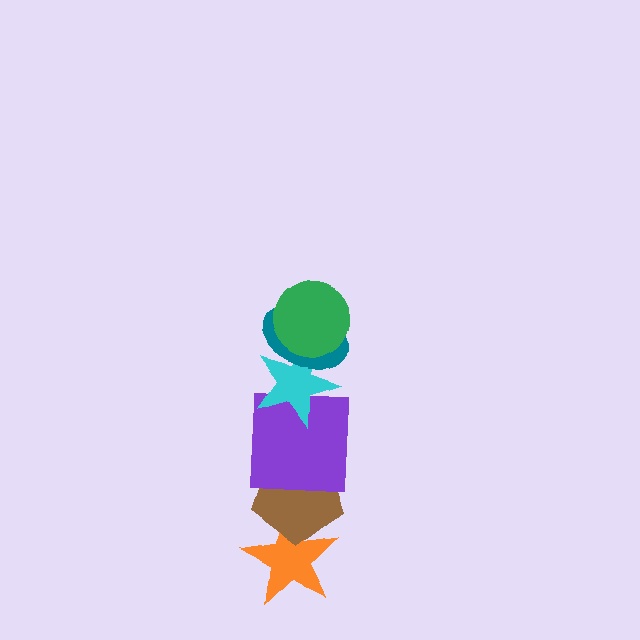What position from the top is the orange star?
The orange star is 6th from the top.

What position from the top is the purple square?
The purple square is 4th from the top.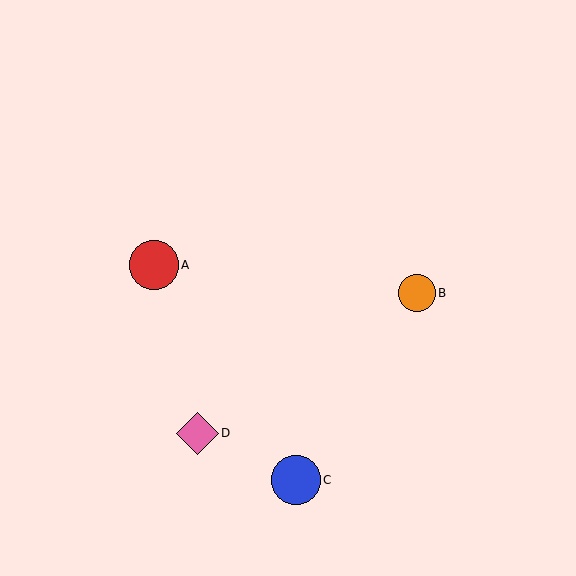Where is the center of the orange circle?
The center of the orange circle is at (417, 293).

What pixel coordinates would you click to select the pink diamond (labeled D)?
Click at (197, 433) to select the pink diamond D.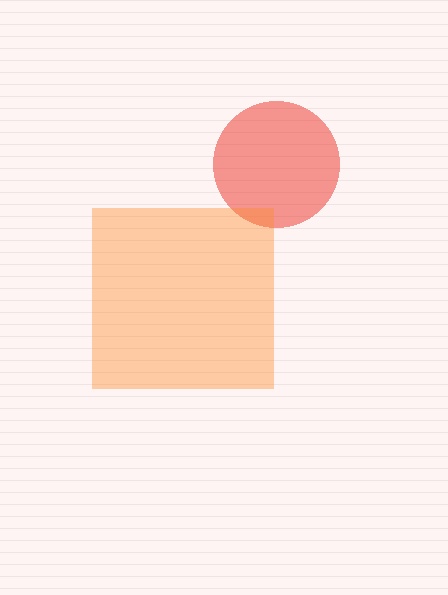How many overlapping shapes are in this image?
There are 2 overlapping shapes in the image.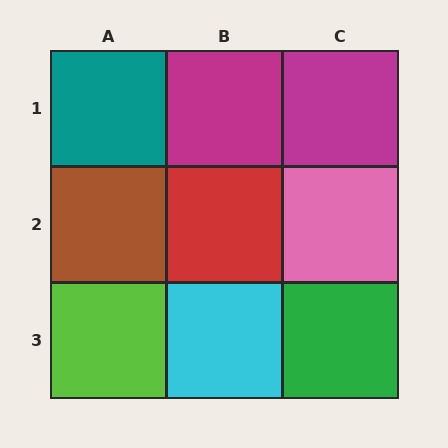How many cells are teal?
1 cell is teal.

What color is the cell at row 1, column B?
Magenta.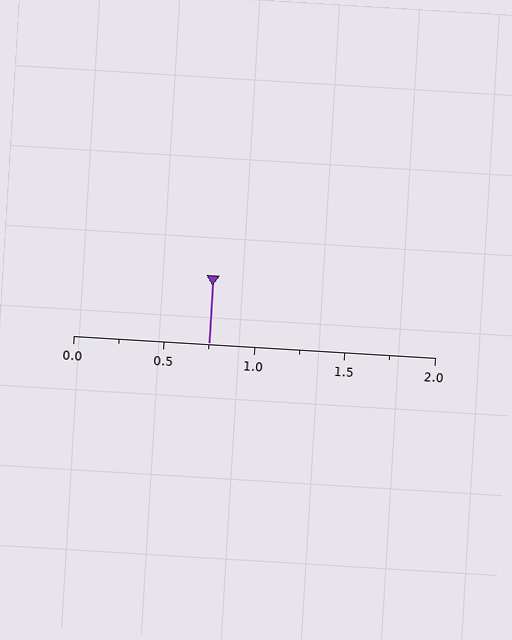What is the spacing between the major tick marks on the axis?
The major ticks are spaced 0.5 apart.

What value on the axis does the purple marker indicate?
The marker indicates approximately 0.75.